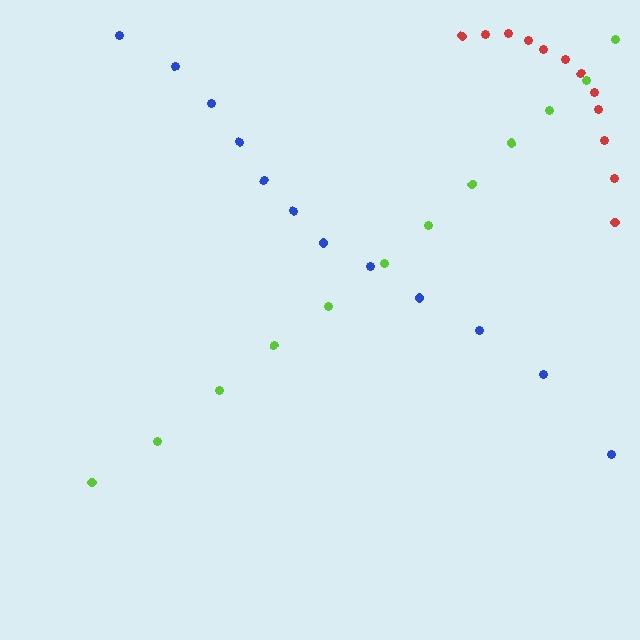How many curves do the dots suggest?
There are 3 distinct paths.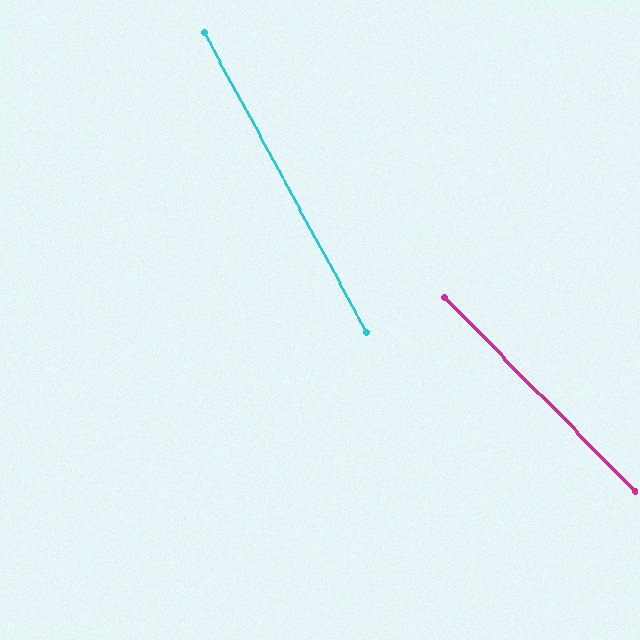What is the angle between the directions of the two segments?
Approximately 16 degrees.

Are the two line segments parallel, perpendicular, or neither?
Neither parallel nor perpendicular — they differ by about 16°.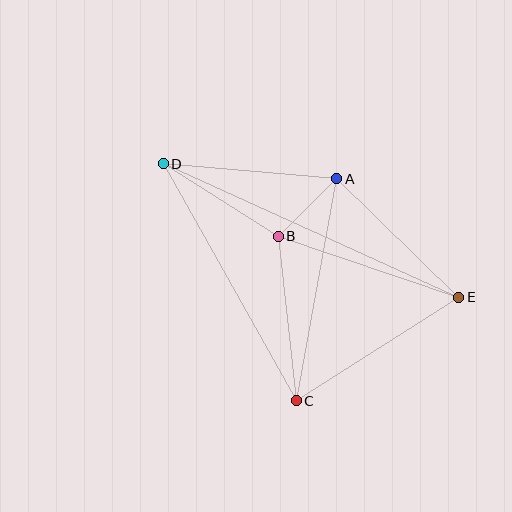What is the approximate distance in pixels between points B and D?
The distance between B and D is approximately 136 pixels.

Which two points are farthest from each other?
Points D and E are farthest from each other.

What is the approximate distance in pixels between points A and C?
The distance between A and C is approximately 225 pixels.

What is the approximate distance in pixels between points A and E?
The distance between A and E is approximately 170 pixels.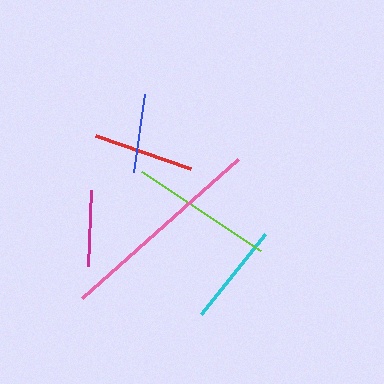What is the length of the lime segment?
The lime segment is approximately 142 pixels long.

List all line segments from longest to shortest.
From longest to shortest: pink, lime, cyan, red, blue, magenta.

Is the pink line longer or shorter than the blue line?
The pink line is longer than the blue line.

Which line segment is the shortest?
The magenta line is the shortest at approximately 76 pixels.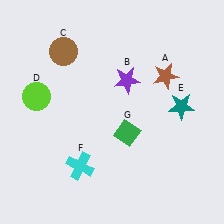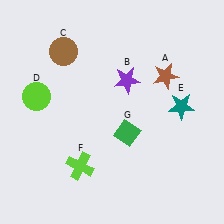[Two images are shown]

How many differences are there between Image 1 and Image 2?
There is 1 difference between the two images.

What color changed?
The cross (F) changed from cyan in Image 1 to lime in Image 2.